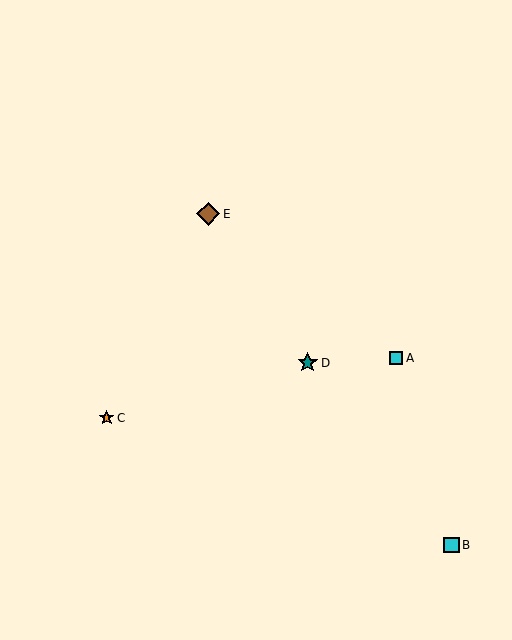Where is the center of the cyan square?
The center of the cyan square is at (451, 545).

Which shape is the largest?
The brown diamond (labeled E) is the largest.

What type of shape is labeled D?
Shape D is a teal star.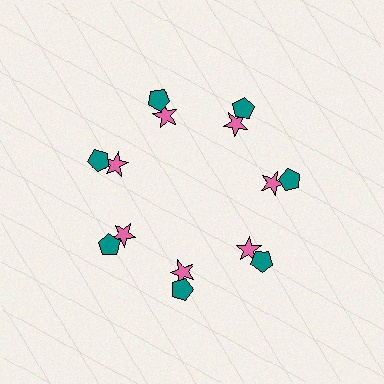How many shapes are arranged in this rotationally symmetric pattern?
There are 14 shapes, arranged in 7 groups of 2.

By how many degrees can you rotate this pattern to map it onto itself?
The pattern maps onto itself every 51 degrees of rotation.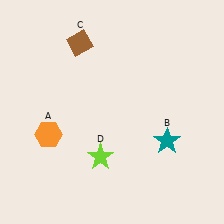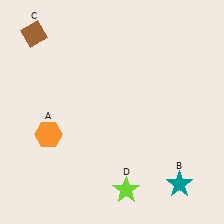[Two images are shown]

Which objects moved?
The objects that moved are: the teal star (B), the brown diamond (C), the lime star (D).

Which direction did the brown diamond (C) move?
The brown diamond (C) moved left.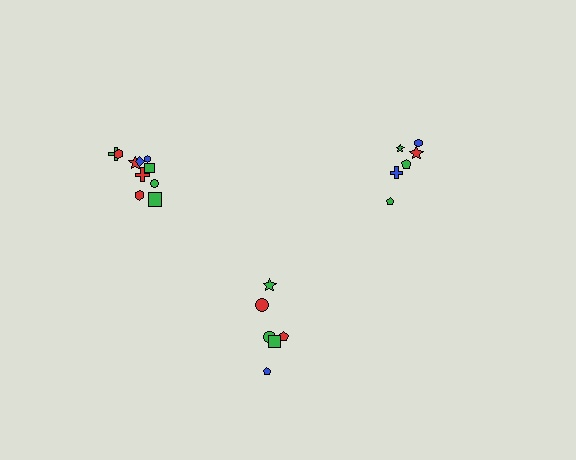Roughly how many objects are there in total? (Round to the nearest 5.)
Roughly 20 objects in total.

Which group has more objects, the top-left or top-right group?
The top-left group.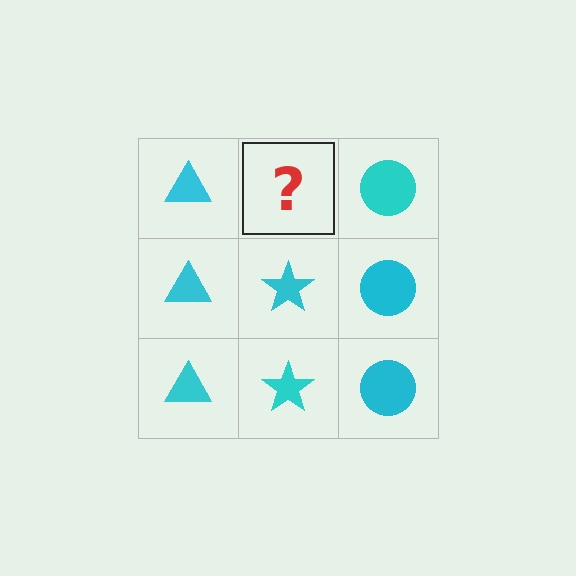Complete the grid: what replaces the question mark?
The question mark should be replaced with a cyan star.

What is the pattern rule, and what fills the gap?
The rule is that each column has a consistent shape. The gap should be filled with a cyan star.